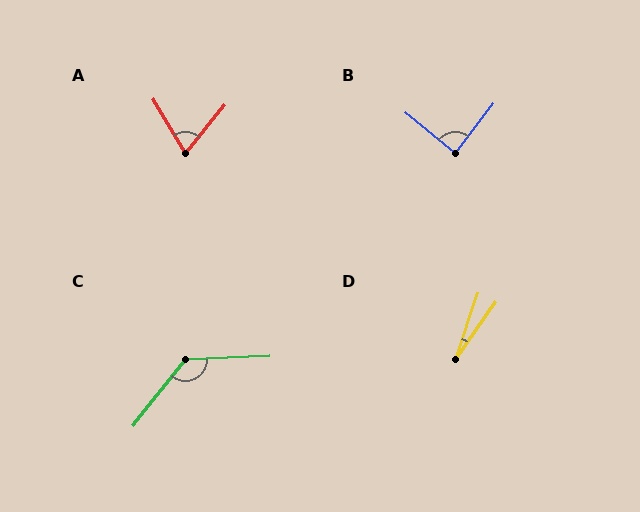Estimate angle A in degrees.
Approximately 70 degrees.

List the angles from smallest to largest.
D (16°), A (70°), B (88°), C (131°).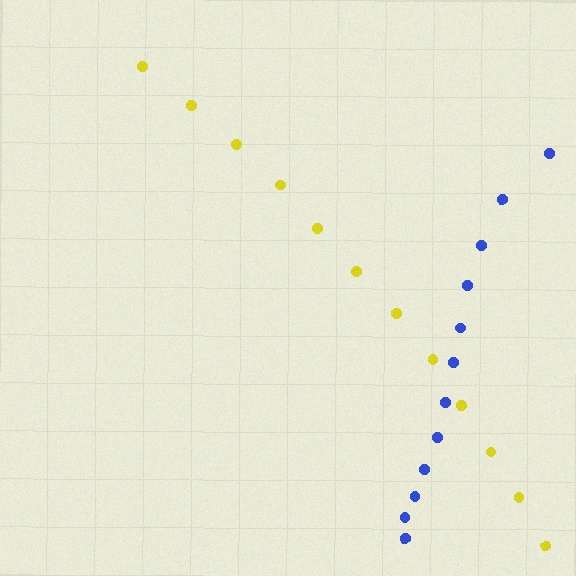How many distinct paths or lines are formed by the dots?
There are 2 distinct paths.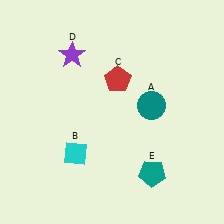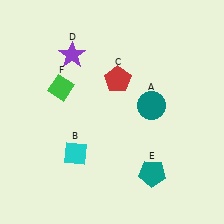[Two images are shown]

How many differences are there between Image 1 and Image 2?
There is 1 difference between the two images.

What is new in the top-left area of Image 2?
A green diamond (F) was added in the top-left area of Image 2.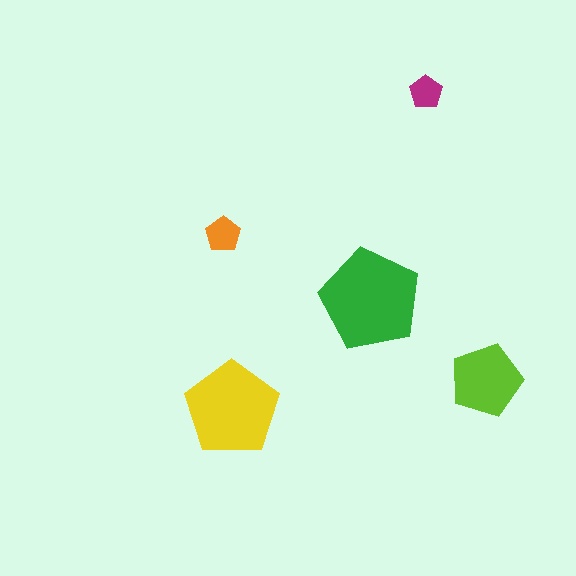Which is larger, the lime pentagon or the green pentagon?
The green one.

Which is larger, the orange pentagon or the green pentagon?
The green one.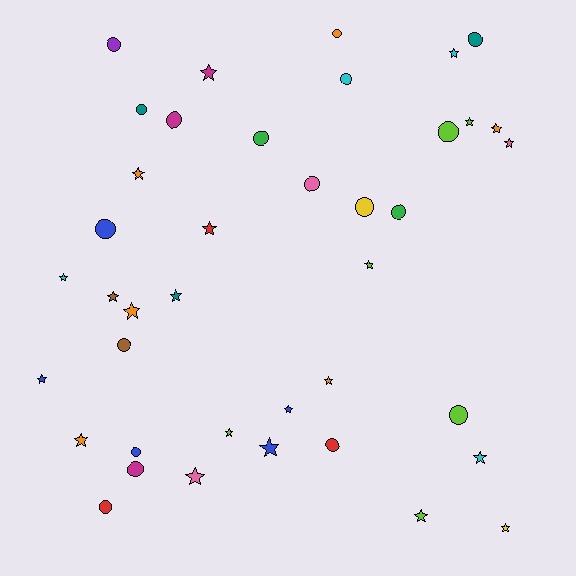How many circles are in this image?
There are 18 circles.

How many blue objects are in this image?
There are 5 blue objects.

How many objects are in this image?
There are 40 objects.